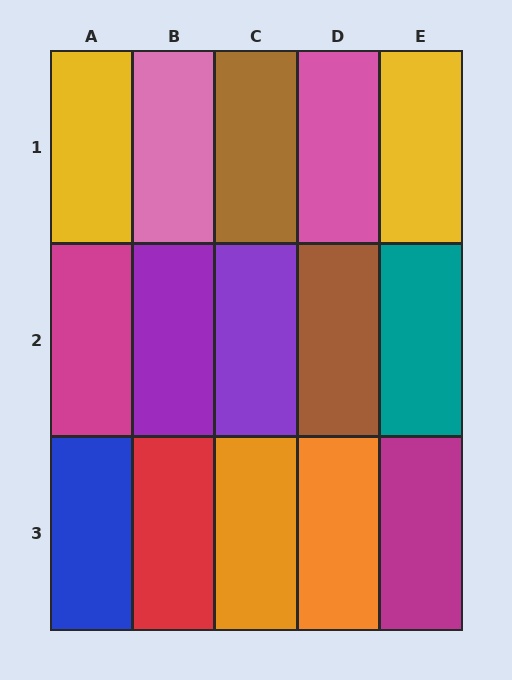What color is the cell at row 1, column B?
Pink.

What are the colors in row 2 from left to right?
Magenta, purple, purple, brown, teal.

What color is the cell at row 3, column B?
Red.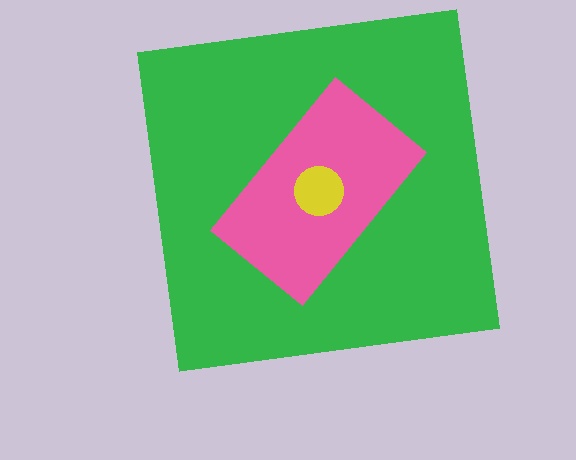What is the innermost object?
The yellow circle.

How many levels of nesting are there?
3.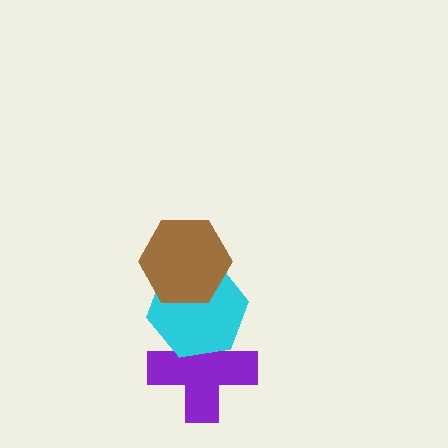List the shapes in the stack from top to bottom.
From top to bottom: the brown hexagon, the cyan hexagon, the purple cross.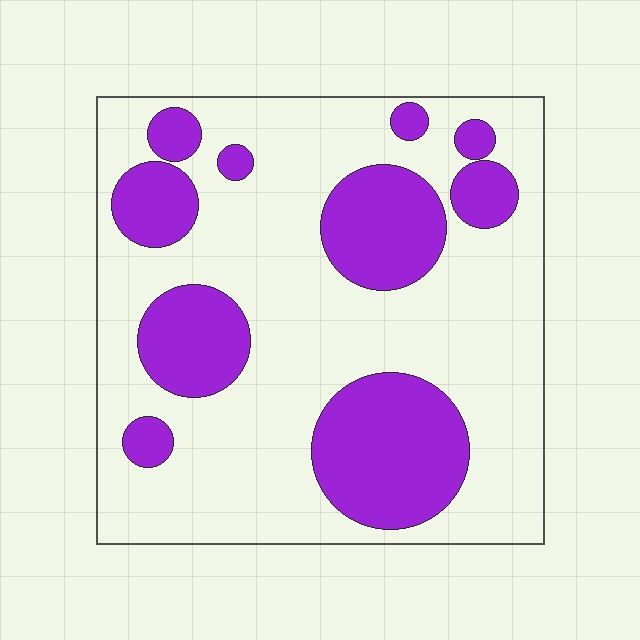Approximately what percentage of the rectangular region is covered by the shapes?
Approximately 30%.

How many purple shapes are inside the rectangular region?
10.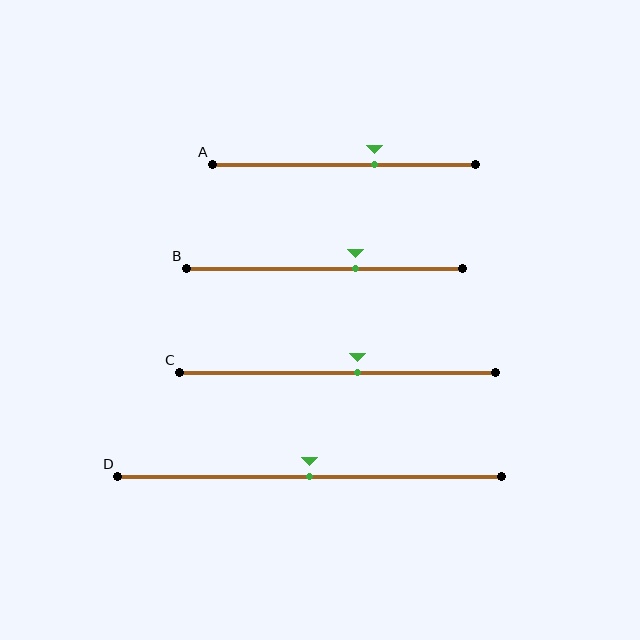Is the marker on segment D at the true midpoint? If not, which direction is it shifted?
Yes, the marker on segment D is at the true midpoint.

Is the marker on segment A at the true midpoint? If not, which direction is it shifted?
No, the marker on segment A is shifted to the right by about 11% of the segment length.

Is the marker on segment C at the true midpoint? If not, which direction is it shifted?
No, the marker on segment C is shifted to the right by about 6% of the segment length.